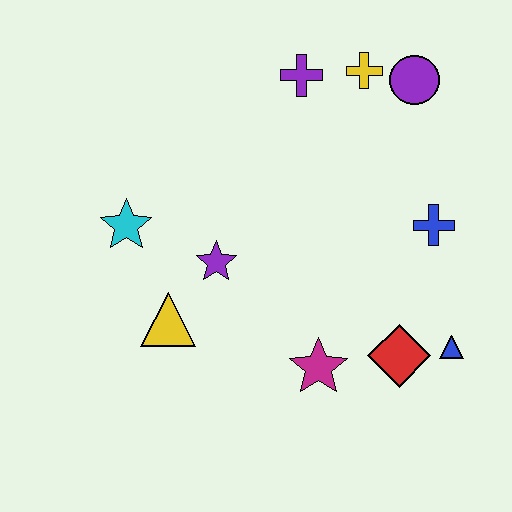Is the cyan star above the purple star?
Yes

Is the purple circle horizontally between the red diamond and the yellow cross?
No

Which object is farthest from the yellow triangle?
The purple circle is farthest from the yellow triangle.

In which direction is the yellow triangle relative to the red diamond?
The yellow triangle is to the left of the red diamond.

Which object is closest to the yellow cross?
The purple circle is closest to the yellow cross.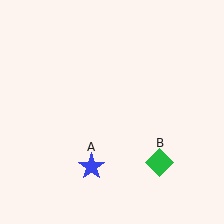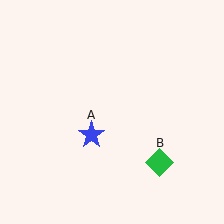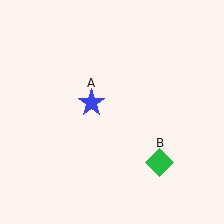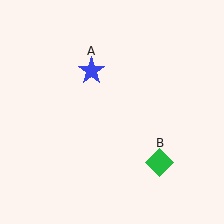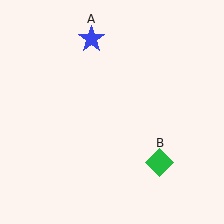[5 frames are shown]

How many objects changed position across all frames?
1 object changed position: blue star (object A).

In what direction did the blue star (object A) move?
The blue star (object A) moved up.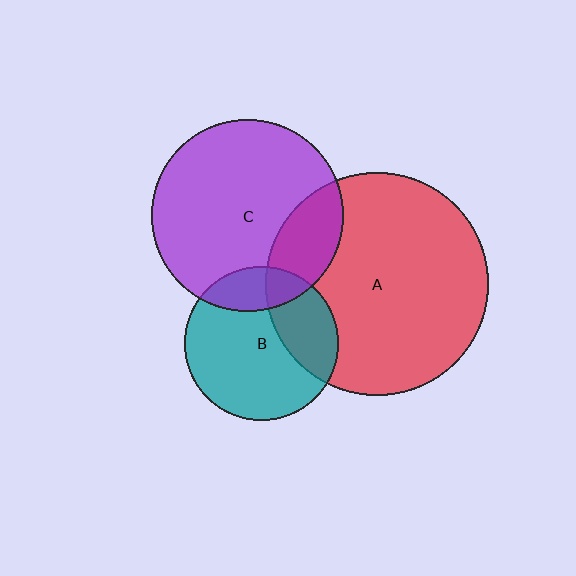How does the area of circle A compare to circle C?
Approximately 1.3 times.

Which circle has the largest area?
Circle A (red).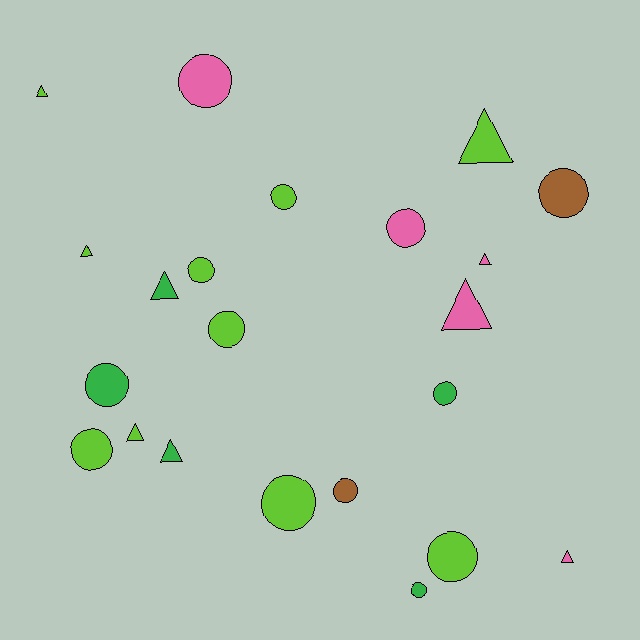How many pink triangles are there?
There are 3 pink triangles.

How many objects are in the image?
There are 22 objects.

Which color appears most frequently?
Lime, with 10 objects.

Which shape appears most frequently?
Circle, with 13 objects.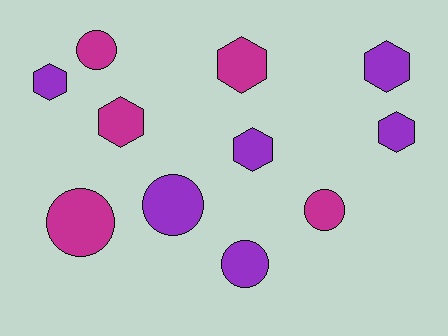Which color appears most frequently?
Purple, with 6 objects.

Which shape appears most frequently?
Hexagon, with 6 objects.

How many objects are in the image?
There are 11 objects.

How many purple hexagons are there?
There are 4 purple hexagons.